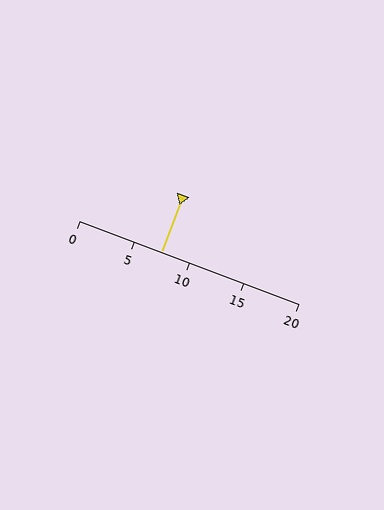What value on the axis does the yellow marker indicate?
The marker indicates approximately 7.5.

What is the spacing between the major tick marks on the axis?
The major ticks are spaced 5 apart.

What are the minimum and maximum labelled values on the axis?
The axis runs from 0 to 20.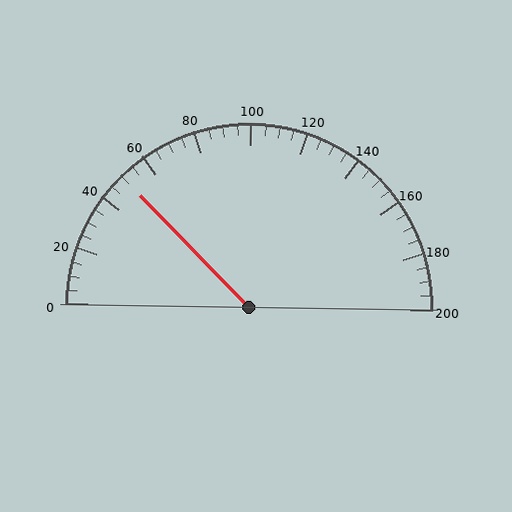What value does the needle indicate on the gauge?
The needle indicates approximately 50.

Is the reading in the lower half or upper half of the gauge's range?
The reading is in the lower half of the range (0 to 200).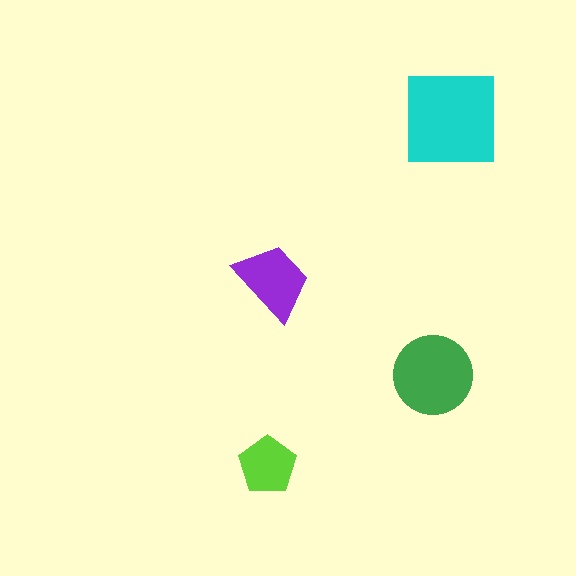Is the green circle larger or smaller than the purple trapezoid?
Larger.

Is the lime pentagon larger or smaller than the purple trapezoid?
Smaller.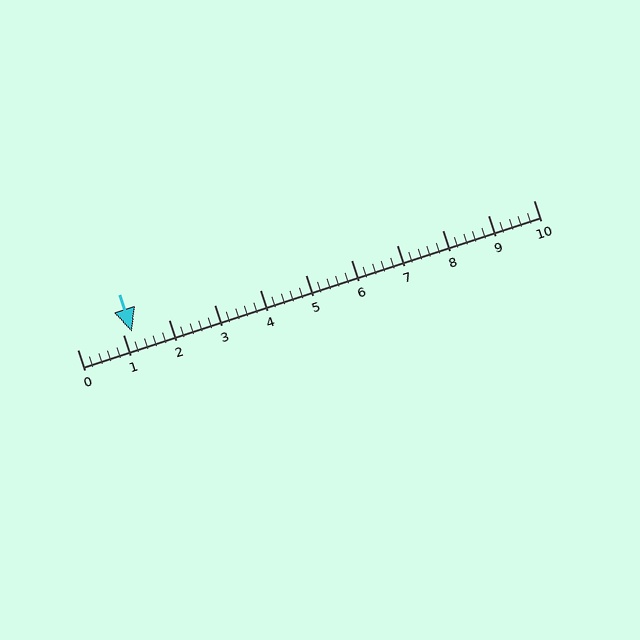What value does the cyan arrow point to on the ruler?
The cyan arrow points to approximately 1.2.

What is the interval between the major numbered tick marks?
The major tick marks are spaced 1 units apart.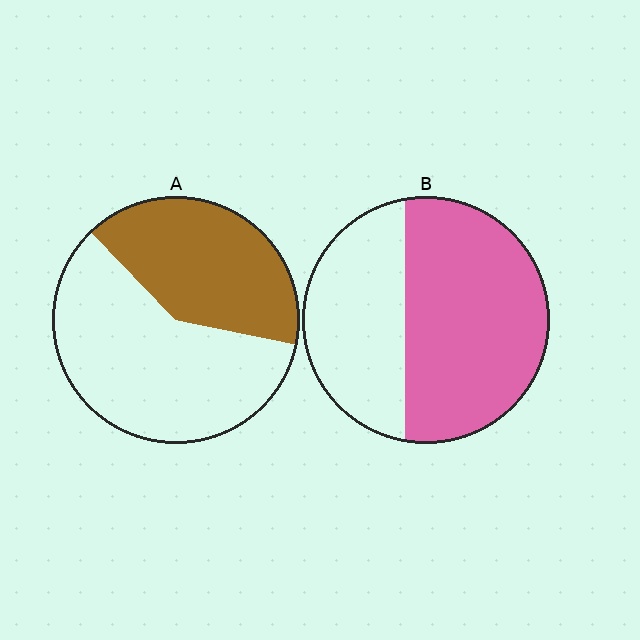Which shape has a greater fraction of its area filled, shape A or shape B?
Shape B.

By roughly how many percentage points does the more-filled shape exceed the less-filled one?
By roughly 20 percentage points (B over A).